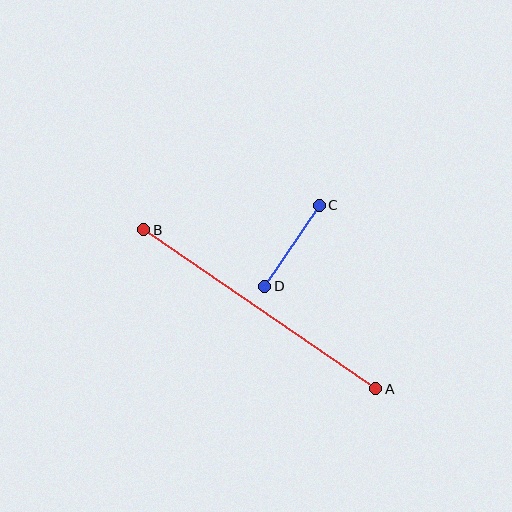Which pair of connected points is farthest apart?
Points A and B are farthest apart.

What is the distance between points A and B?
The distance is approximately 281 pixels.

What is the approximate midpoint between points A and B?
The midpoint is at approximately (260, 309) pixels.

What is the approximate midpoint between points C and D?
The midpoint is at approximately (292, 246) pixels.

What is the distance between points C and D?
The distance is approximately 98 pixels.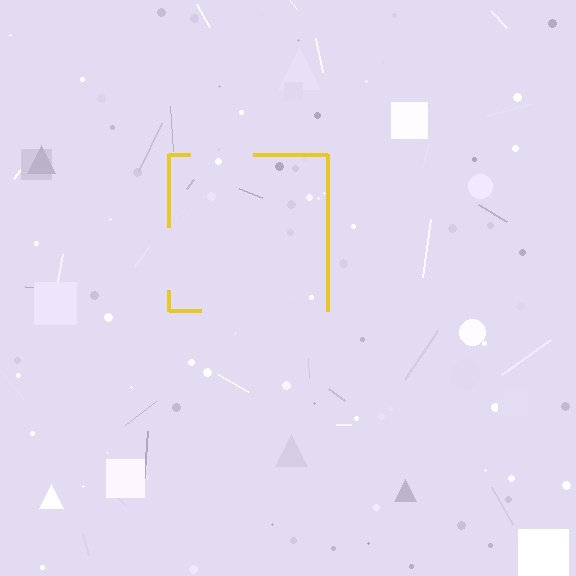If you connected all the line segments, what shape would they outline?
They would outline a square.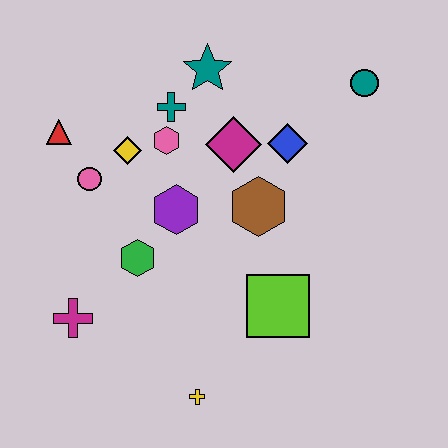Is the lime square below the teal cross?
Yes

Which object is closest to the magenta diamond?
The blue diamond is closest to the magenta diamond.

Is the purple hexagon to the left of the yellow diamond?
No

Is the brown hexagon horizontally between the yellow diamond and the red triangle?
No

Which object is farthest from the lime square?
The red triangle is farthest from the lime square.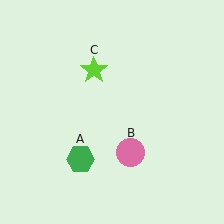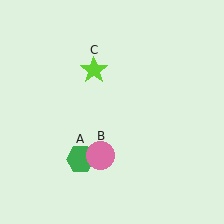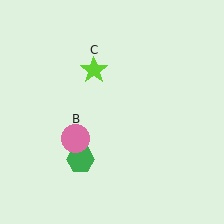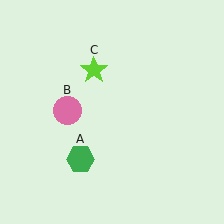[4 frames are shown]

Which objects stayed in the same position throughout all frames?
Green hexagon (object A) and lime star (object C) remained stationary.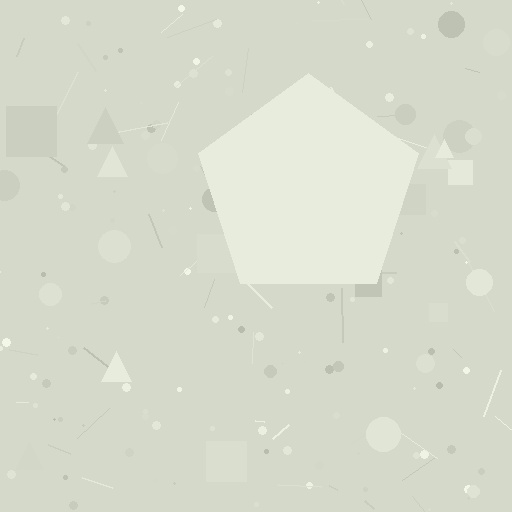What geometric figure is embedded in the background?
A pentagon is embedded in the background.